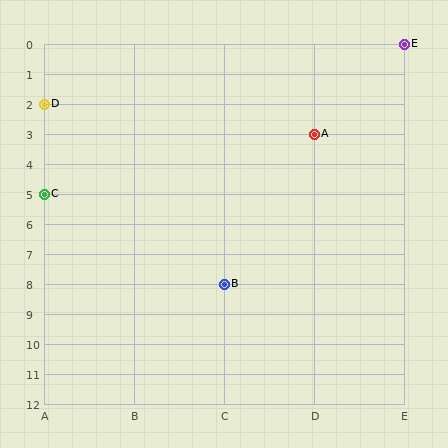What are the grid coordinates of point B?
Point B is at grid coordinates (C, 8).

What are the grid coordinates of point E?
Point E is at grid coordinates (E, 0).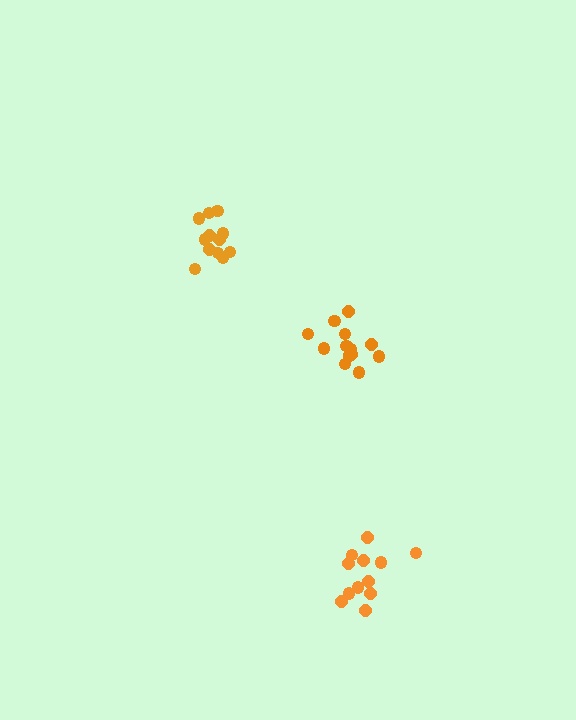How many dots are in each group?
Group 1: 12 dots, Group 2: 12 dots, Group 3: 13 dots (37 total).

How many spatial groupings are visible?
There are 3 spatial groupings.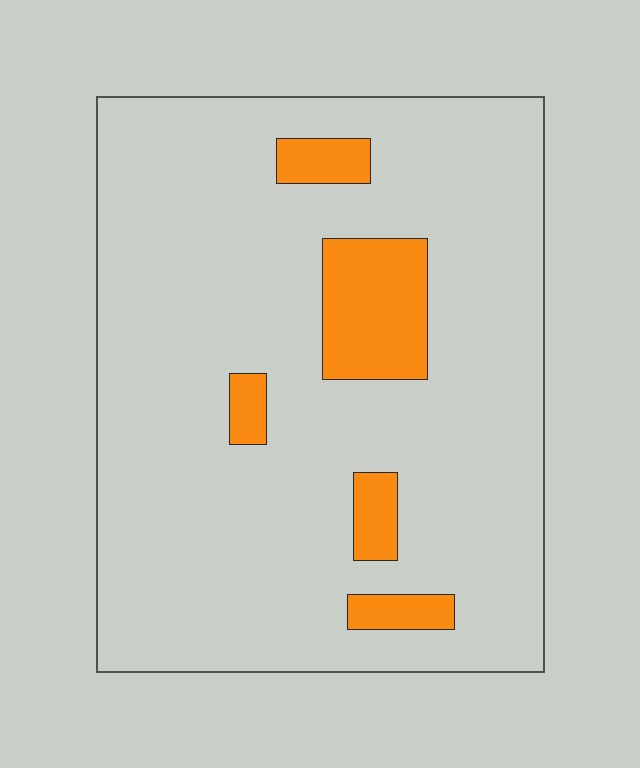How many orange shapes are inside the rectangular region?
5.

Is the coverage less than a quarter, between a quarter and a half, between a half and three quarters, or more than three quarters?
Less than a quarter.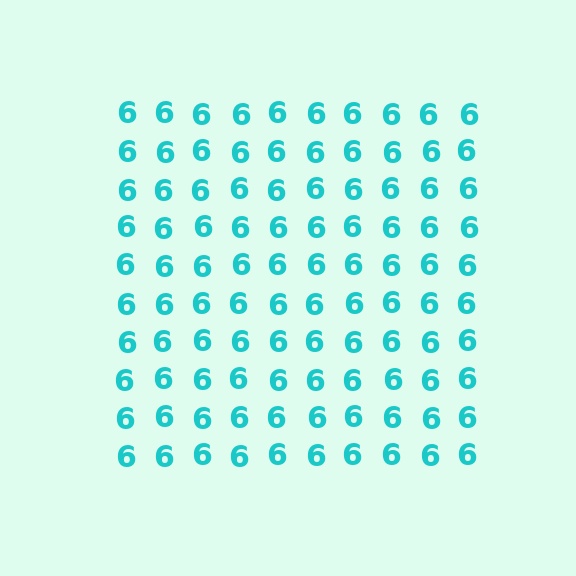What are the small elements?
The small elements are digit 6's.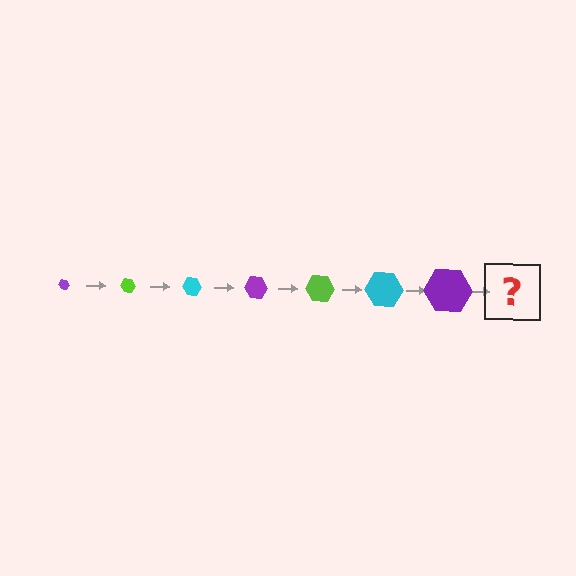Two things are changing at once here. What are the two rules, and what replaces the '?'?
The two rules are that the hexagon grows larger each step and the color cycles through purple, lime, and cyan. The '?' should be a lime hexagon, larger than the previous one.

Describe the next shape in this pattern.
It should be a lime hexagon, larger than the previous one.